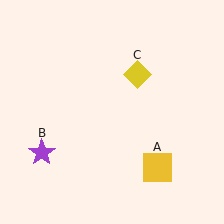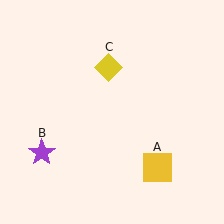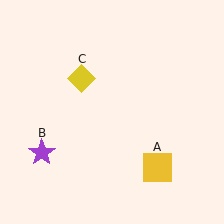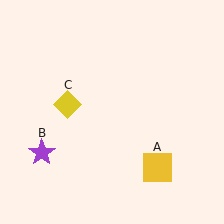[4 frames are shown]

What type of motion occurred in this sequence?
The yellow diamond (object C) rotated counterclockwise around the center of the scene.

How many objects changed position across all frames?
1 object changed position: yellow diamond (object C).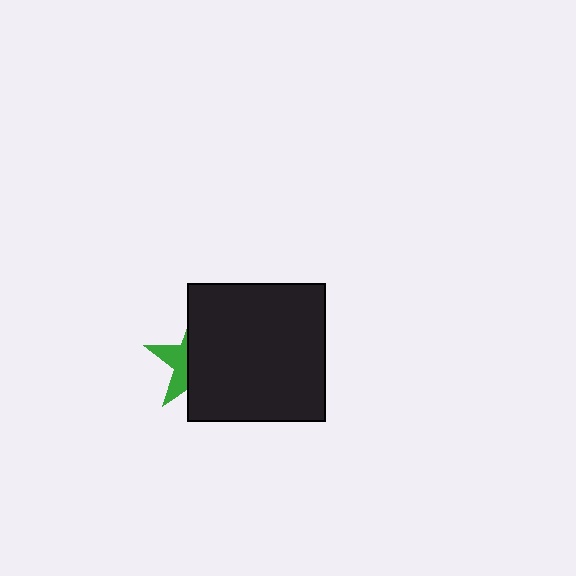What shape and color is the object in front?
The object in front is a black square.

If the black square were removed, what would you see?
You would see the complete green star.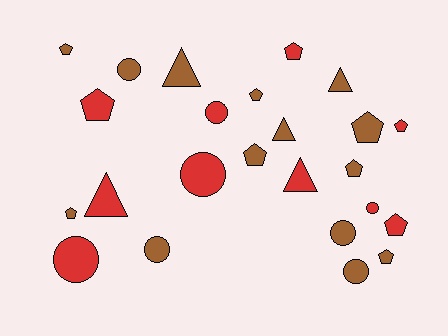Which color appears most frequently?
Brown, with 14 objects.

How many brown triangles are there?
There are 3 brown triangles.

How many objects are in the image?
There are 24 objects.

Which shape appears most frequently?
Pentagon, with 11 objects.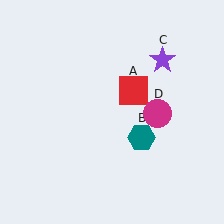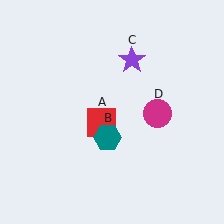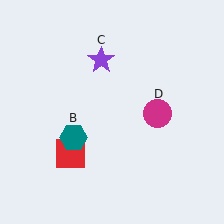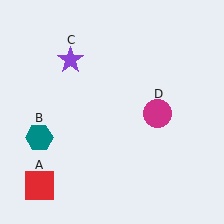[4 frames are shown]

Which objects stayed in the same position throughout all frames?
Magenta circle (object D) remained stationary.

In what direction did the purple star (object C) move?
The purple star (object C) moved left.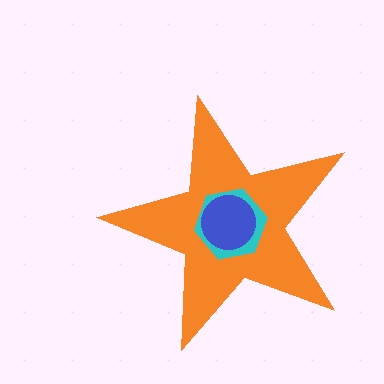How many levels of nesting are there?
3.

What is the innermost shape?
The blue circle.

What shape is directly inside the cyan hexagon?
The blue circle.